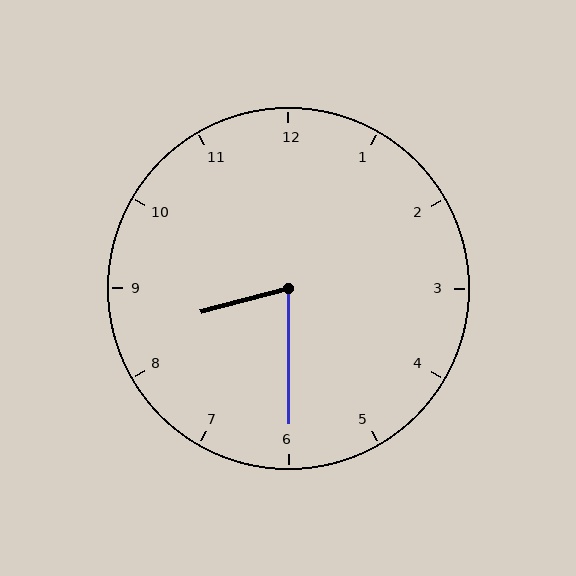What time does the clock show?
8:30.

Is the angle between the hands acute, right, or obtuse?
It is acute.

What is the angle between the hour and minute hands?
Approximately 75 degrees.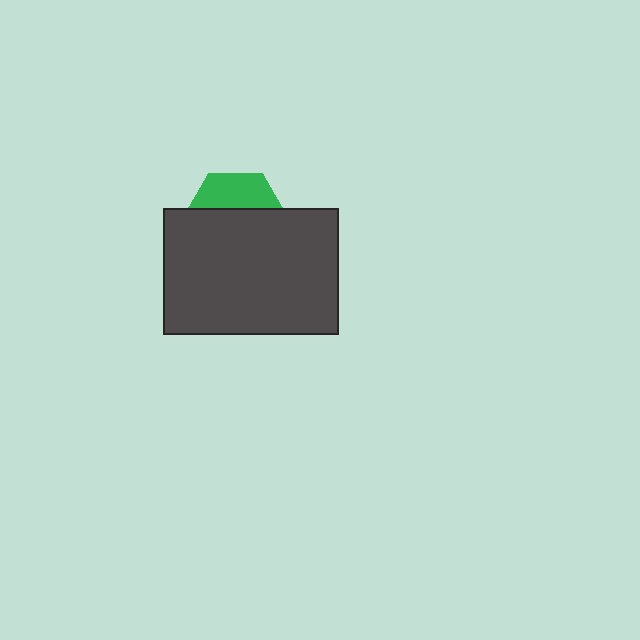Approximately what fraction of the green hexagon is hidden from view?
Roughly 67% of the green hexagon is hidden behind the dark gray rectangle.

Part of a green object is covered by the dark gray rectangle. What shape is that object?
It is a hexagon.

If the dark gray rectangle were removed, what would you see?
You would see the complete green hexagon.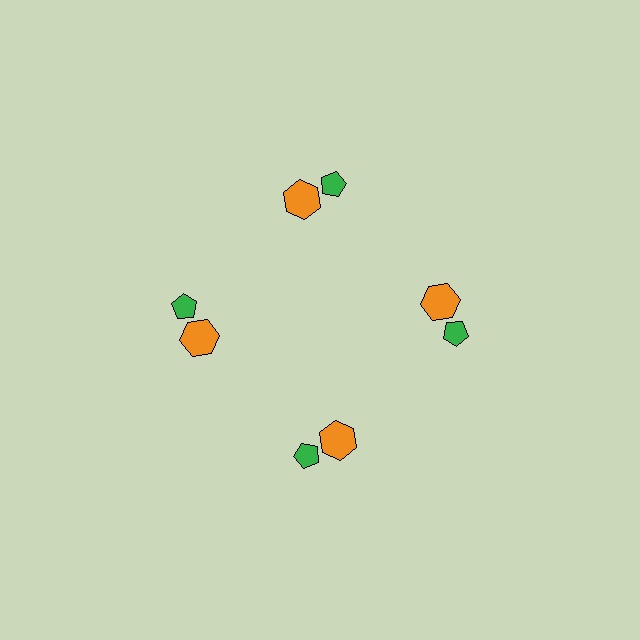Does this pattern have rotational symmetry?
Yes, this pattern has 4-fold rotational symmetry. It looks the same after rotating 90 degrees around the center.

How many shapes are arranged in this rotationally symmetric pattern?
There are 8 shapes, arranged in 4 groups of 2.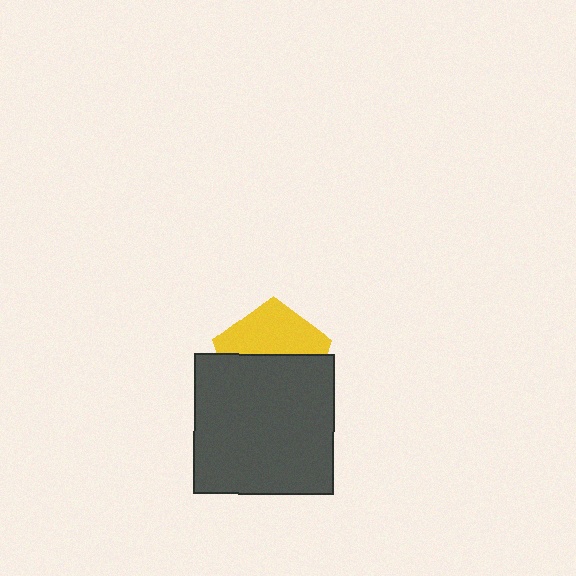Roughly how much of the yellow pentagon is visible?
A small part of it is visible (roughly 44%).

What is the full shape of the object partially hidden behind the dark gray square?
The partially hidden object is a yellow pentagon.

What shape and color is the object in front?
The object in front is a dark gray square.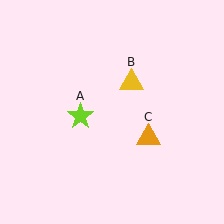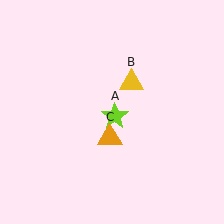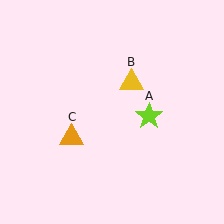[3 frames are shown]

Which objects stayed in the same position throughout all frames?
Yellow triangle (object B) remained stationary.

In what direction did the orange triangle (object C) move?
The orange triangle (object C) moved left.